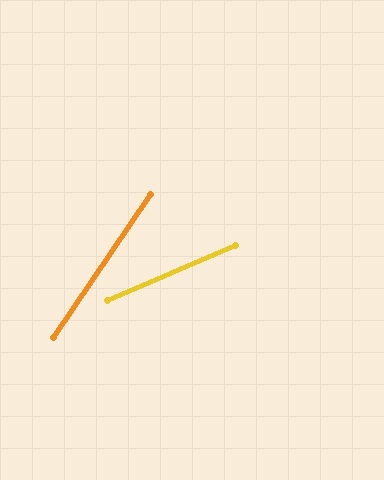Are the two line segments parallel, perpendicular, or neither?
Neither parallel nor perpendicular — they differ by about 33°.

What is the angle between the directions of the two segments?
Approximately 33 degrees.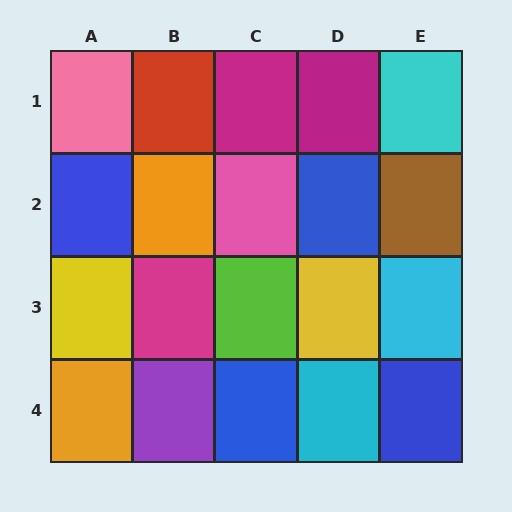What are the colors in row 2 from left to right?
Blue, orange, pink, blue, brown.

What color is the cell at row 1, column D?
Magenta.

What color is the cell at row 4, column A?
Orange.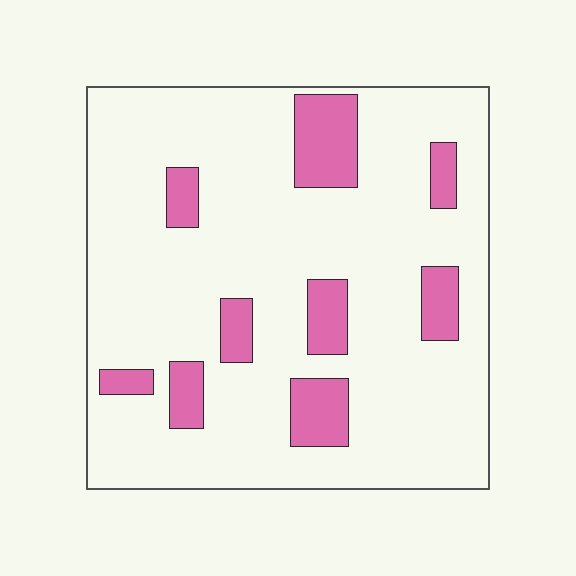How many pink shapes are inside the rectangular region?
9.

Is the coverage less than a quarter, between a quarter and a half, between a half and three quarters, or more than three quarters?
Less than a quarter.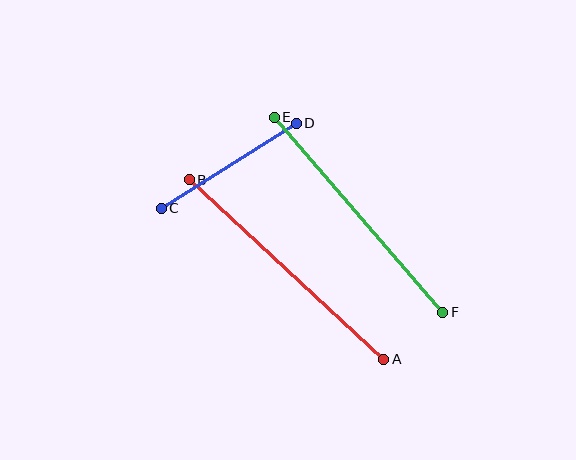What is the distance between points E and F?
The distance is approximately 257 pixels.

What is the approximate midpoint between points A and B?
The midpoint is at approximately (286, 269) pixels.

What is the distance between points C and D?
The distance is approximately 160 pixels.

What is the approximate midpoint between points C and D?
The midpoint is at approximately (229, 166) pixels.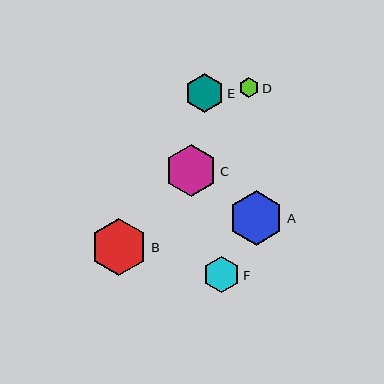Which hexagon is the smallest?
Hexagon D is the smallest with a size of approximately 20 pixels.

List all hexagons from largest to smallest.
From largest to smallest: B, A, C, E, F, D.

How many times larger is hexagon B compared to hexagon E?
Hexagon B is approximately 1.5 times the size of hexagon E.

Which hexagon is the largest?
Hexagon B is the largest with a size of approximately 57 pixels.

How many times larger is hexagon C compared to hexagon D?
Hexagon C is approximately 2.6 times the size of hexagon D.